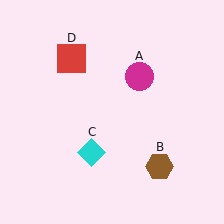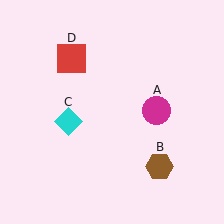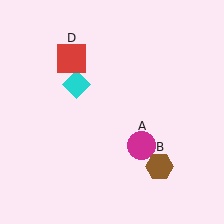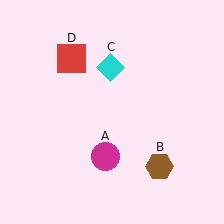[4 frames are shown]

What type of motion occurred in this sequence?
The magenta circle (object A), cyan diamond (object C) rotated clockwise around the center of the scene.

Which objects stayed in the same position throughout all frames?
Brown hexagon (object B) and red square (object D) remained stationary.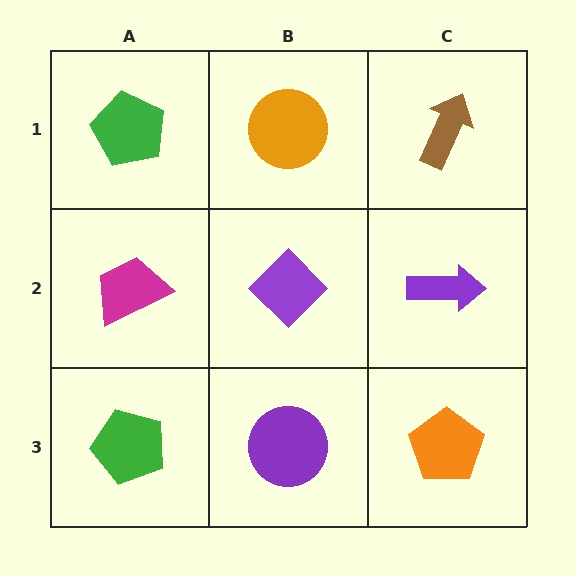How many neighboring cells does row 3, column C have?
2.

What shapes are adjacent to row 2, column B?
An orange circle (row 1, column B), a purple circle (row 3, column B), a magenta trapezoid (row 2, column A), a purple arrow (row 2, column C).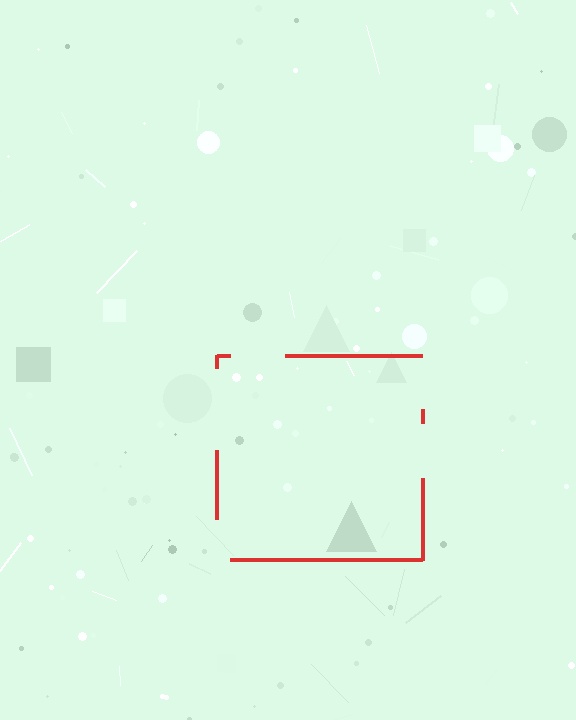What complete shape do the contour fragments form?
The contour fragments form a square.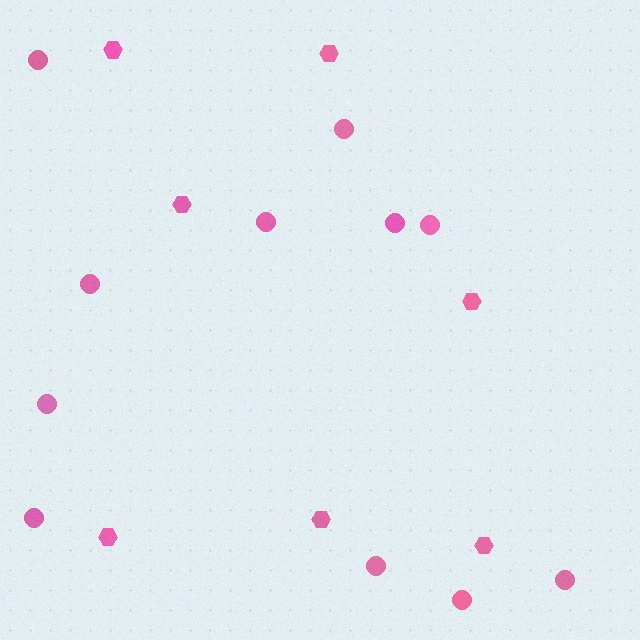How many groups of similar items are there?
There are 2 groups: one group of circles (11) and one group of hexagons (7).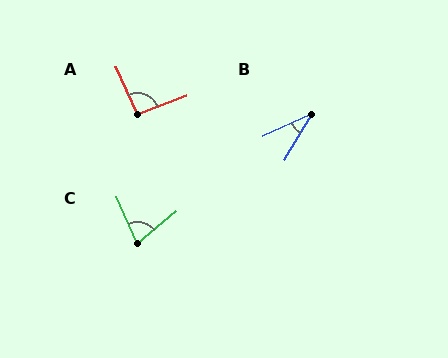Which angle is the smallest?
B, at approximately 34 degrees.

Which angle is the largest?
A, at approximately 93 degrees.